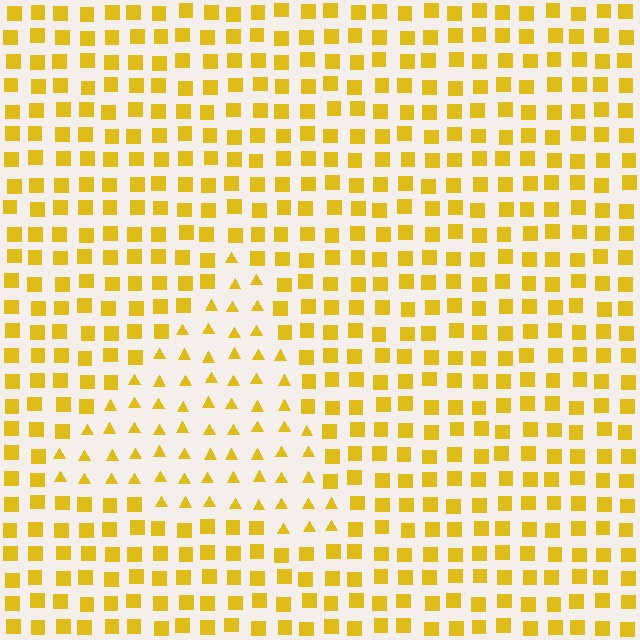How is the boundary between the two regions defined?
The boundary is defined by a change in element shape: triangles inside vs. squares outside. All elements share the same color and spacing.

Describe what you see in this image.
The image is filled with small yellow elements arranged in a uniform grid. A triangle-shaped region contains triangles, while the surrounding area contains squares. The boundary is defined purely by the change in element shape.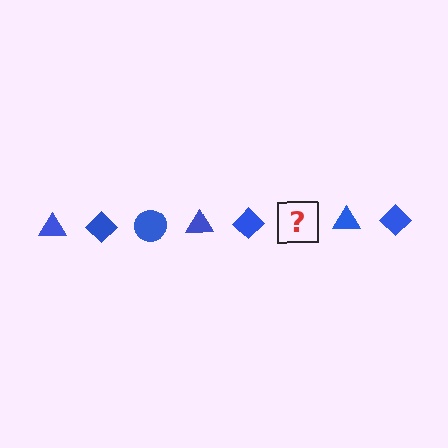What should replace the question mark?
The question mark should be replaced with a blue circle.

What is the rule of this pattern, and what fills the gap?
The rule is that the pattern cycles through triangle, diamond, circle shapes in blue. The gap should be filled with a blue circle.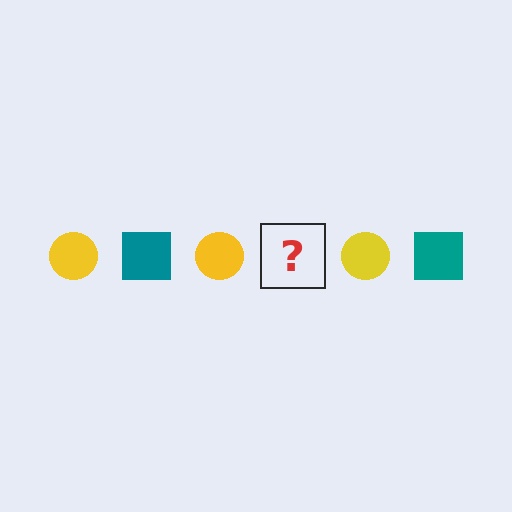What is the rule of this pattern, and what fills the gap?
The rule is that the pattern alternates between yellow circle and teal square. The gap should be filled with a teal square.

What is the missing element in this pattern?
The missing element is a teal square.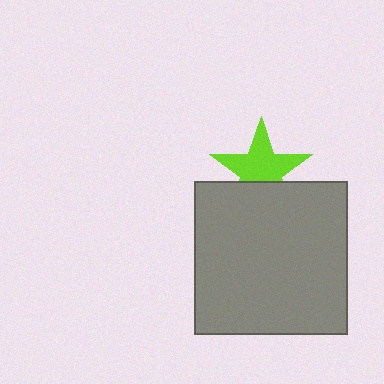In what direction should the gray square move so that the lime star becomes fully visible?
The gray square should move down. That is the shortest direction to clear the overlap and leave the lime star fully visible.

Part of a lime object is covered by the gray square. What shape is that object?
It is a star.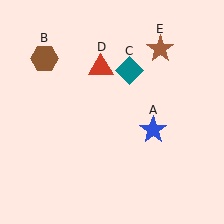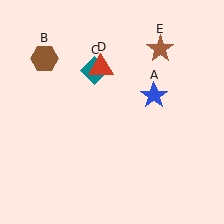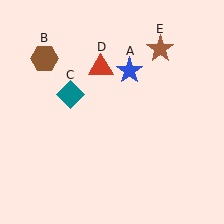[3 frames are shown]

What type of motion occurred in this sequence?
The blue star (object A), teal diamond (object C) rotated counterclockwise around the center of the scene.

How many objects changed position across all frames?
2 objects changed position: blue star (object A), teal diamond (object C).